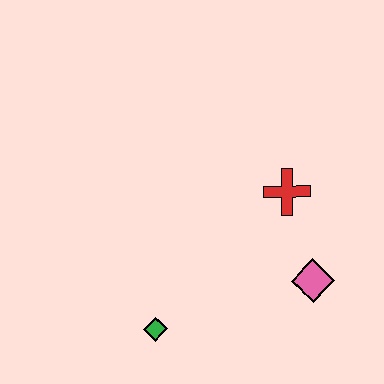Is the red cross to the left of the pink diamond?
Yes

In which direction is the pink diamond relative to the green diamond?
The pink diamond is to the right of the green diamond.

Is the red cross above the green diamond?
Yes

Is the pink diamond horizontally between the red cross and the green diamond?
No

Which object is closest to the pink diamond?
The red cross is closest to the pink diamond.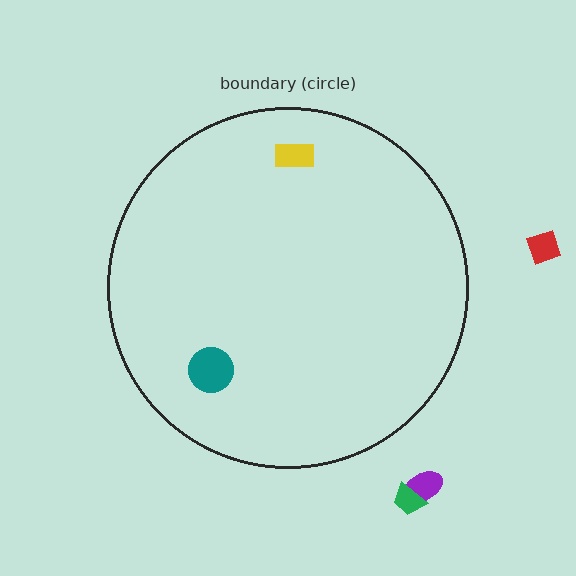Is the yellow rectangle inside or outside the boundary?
Inside.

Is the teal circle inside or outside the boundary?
Inside.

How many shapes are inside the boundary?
2 inside, 3 outside.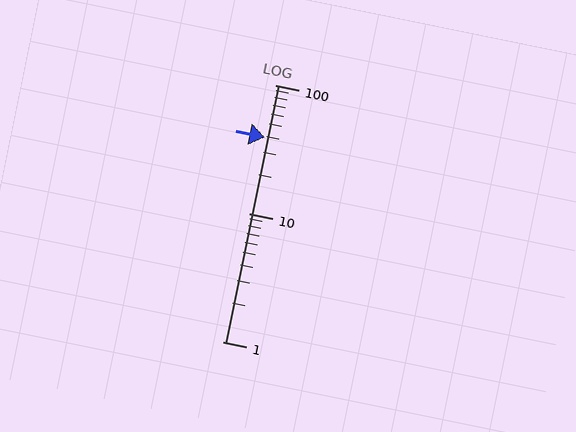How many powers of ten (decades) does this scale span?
The scale spans 2 decades, from 1 to 100.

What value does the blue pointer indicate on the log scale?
The pointer indicates approximately 39.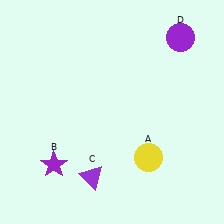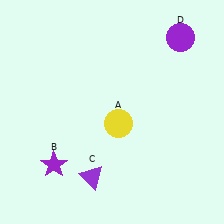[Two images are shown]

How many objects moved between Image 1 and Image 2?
1 object moved between the two images.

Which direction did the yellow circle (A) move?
The yellow circle (A) moved up.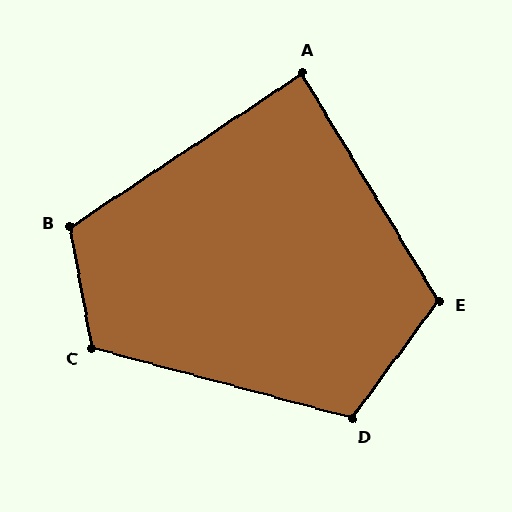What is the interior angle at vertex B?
Approximately 113 degrees (obtuse).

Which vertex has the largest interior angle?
C, at approximately 115 degrees.